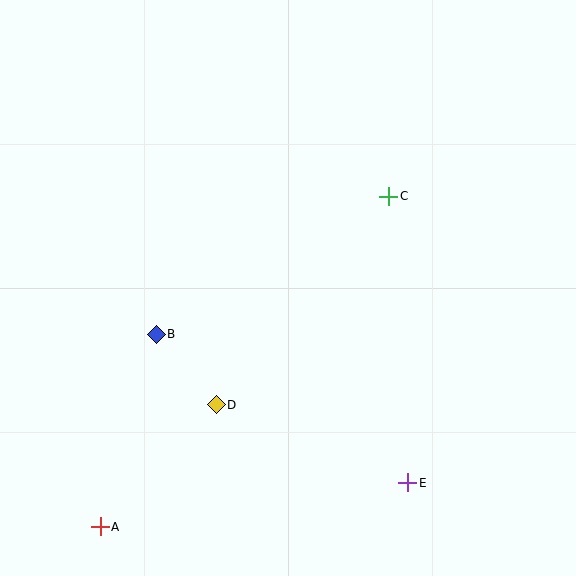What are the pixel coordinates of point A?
Point A is at (100, 527).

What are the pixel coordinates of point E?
Point E is at (408, 483).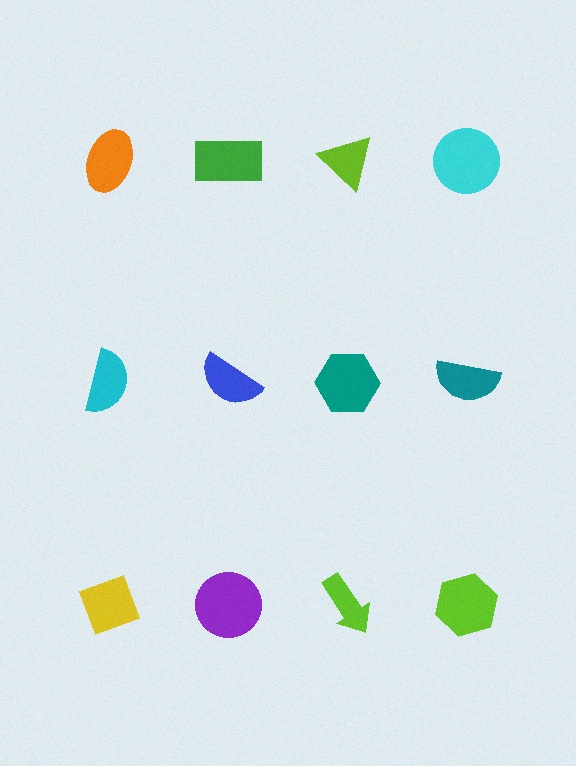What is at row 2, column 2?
A blue semicircle.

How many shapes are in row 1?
4 shapes.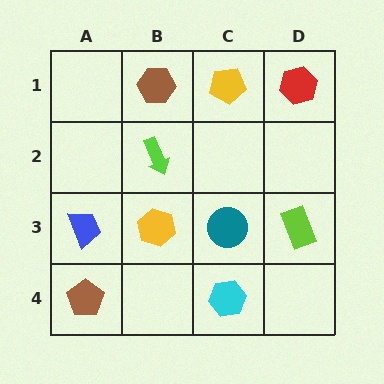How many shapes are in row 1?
3 shapes.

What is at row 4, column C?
A cyan hexagon.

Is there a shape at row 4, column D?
No, that cell is empty.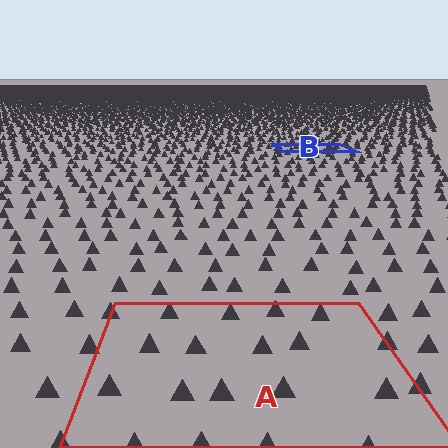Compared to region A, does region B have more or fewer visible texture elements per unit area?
Region B has more texture elements per unit area — they are packed more densely because it is farther away.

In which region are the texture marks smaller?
The texture marks are smaller in region B, because it is farther away.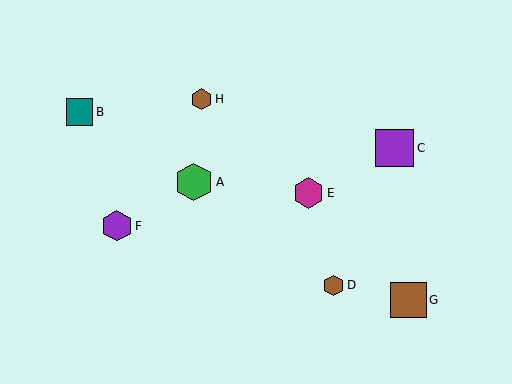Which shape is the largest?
The green hexagon (labeled A) is the largest.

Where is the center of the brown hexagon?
The center of the brown hexagon is at (334, 285).